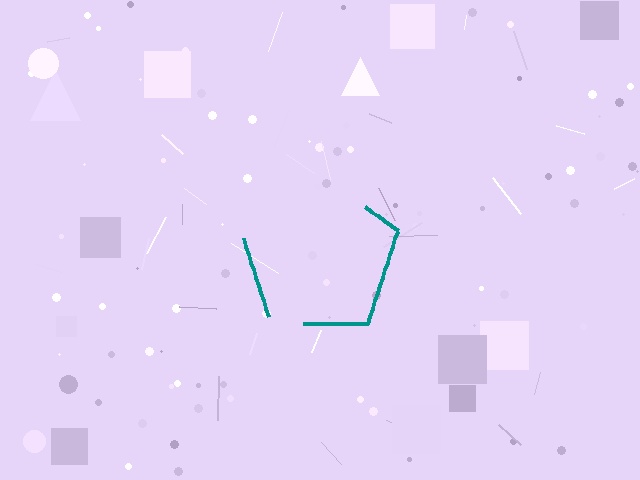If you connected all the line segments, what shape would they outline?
They would outline a pentagon.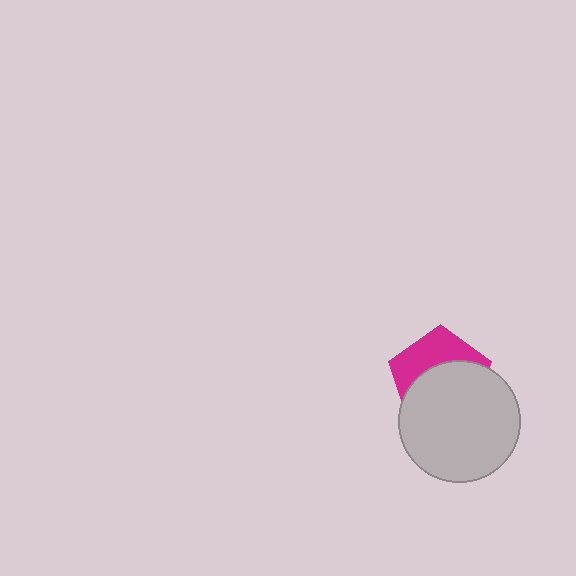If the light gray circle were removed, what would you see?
You would see the complete magenta pentagon.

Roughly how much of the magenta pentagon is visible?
A small part of it is visible (roughly 40%).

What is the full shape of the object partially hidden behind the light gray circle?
The partially hidden object is a magenta pentagon.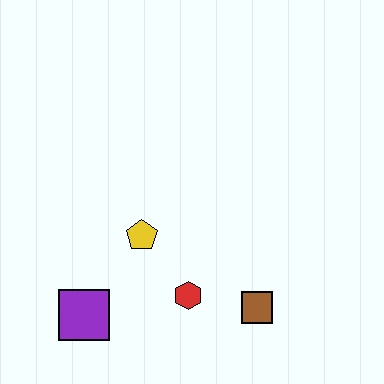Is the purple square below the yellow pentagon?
Yes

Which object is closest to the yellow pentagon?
The red hexagon is closest to the yellow pentagon.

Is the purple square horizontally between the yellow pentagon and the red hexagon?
No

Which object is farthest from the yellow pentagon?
The brown square is farthest from the yellow pentagon.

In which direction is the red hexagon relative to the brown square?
The red hexagon is to the left of the brown square.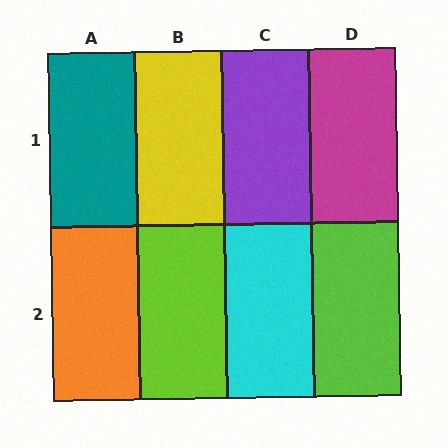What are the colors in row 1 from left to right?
Teal, yellow, purple, magenta.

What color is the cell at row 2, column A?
Orange.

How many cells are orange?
1 cell is orange.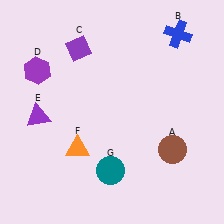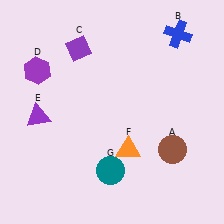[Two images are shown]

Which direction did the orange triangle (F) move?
The orange triangle (F) moved right.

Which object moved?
The orange triangle (F) moved right.